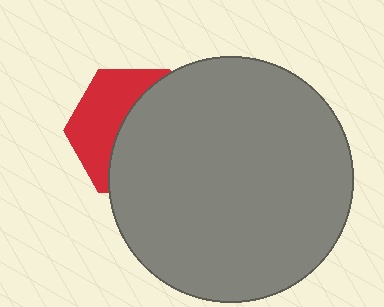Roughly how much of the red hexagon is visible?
A small part of it is visible (roughly 41%).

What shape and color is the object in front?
The object in front is a gray circle.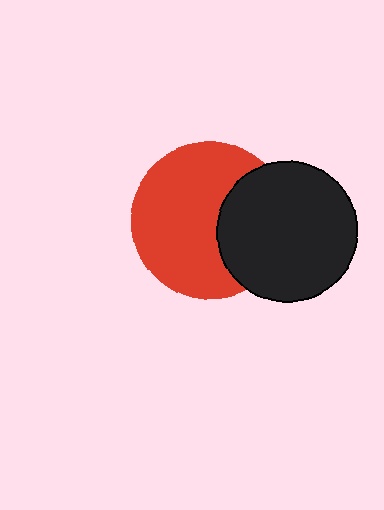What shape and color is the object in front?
The object in front is a black circle.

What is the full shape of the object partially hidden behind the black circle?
The partially hidden object is a red circle.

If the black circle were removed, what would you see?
You would see the complete red circle.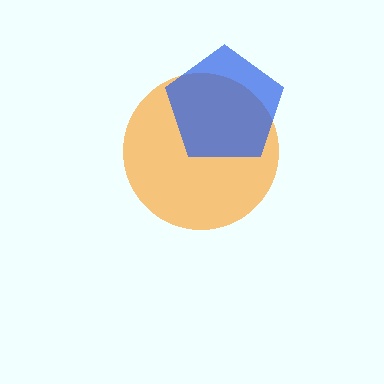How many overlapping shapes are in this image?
There are 2 overlapping shapes in the image.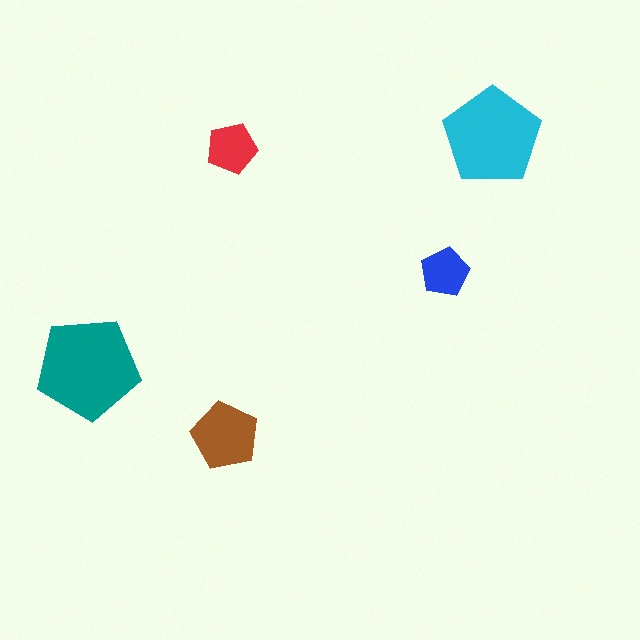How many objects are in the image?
There are 5 objects in the image.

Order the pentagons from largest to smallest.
the teal one, the cyan one, the brown one, the red one, the blue one.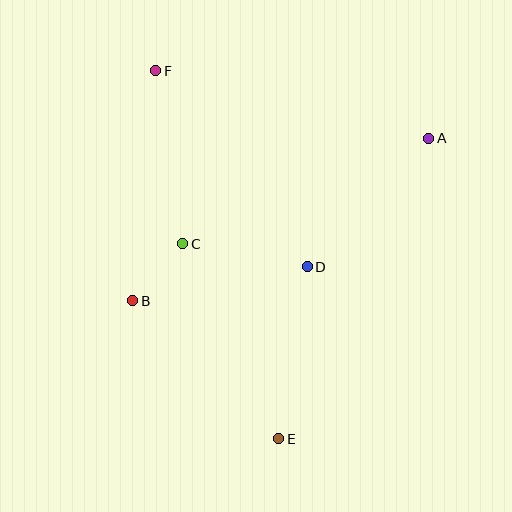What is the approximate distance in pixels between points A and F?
The distance between A and F is approximately 281 pixels.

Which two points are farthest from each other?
Points E and F are farthest from each other.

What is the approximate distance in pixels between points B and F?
The distance between B and F is approximately 231 pixels.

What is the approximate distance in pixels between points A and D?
The distance between A and D is approximately 177 pixels.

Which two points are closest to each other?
Points B and C are closest to each other.